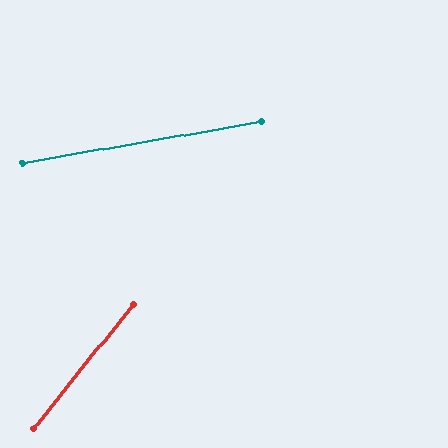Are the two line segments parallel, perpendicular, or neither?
Neither parallel nor perpendicular — they differ by about 42°.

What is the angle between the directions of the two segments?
Approximately 42 degrees.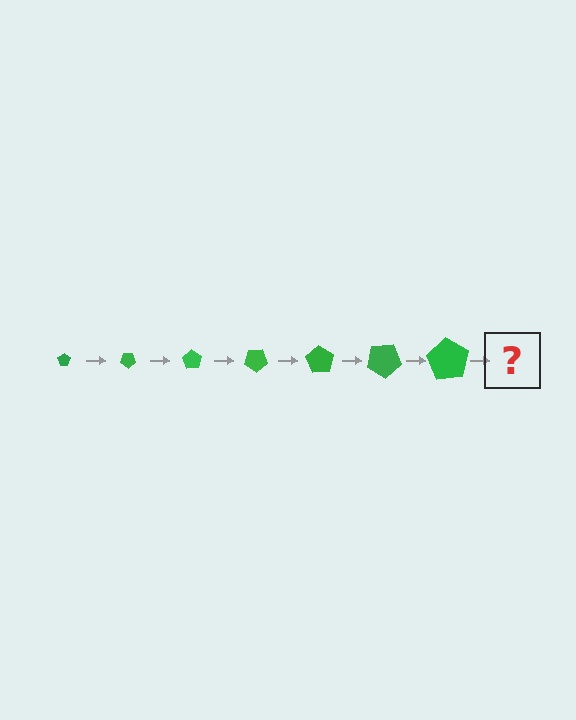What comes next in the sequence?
The next element should be a pentagon, larger than the previous one and rotated 245 degrees from the start.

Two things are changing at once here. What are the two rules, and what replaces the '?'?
The two rules are that the pentagon grows larger each step and it rotates 35 degrees each step. The '?' should be a pentagon, larger than the previous one and rotated 245 degrees from the start.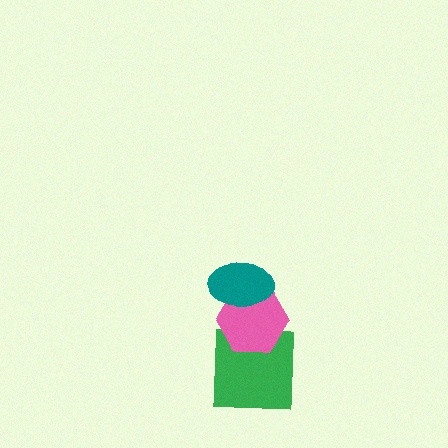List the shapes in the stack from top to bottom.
From top to bottom: the teal ellipse, the pink hexagon, the green square.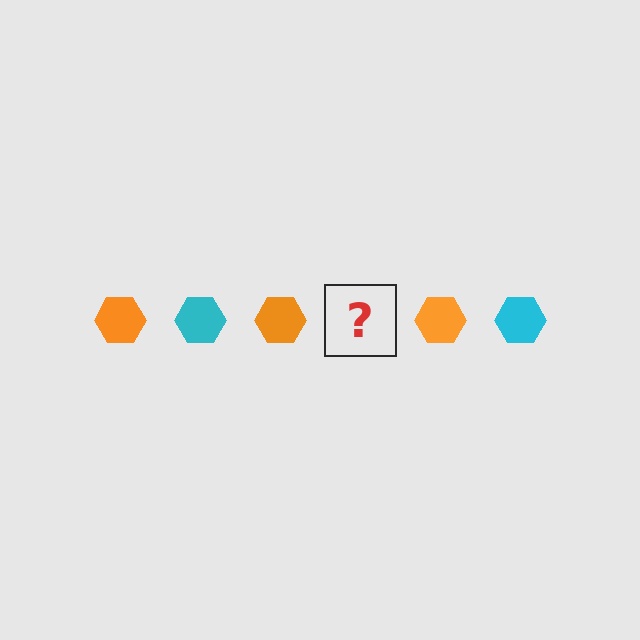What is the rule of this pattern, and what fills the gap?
The rule is that the pattern cycles through orange, cyan hexagons. The gap should be filled with a cyan hexagon.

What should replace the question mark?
The question mark should be replaced with a cyan hexagon.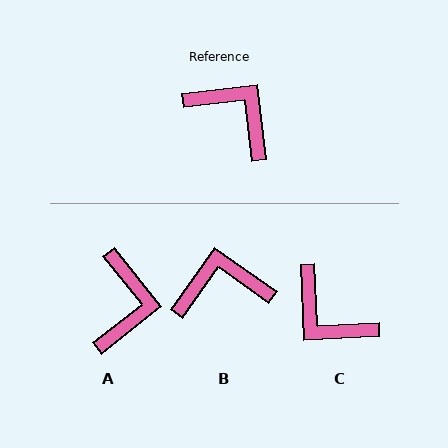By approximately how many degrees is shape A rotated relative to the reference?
Approximately 58 degrees clockwise.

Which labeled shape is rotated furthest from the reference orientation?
C, about 176 degrees away.